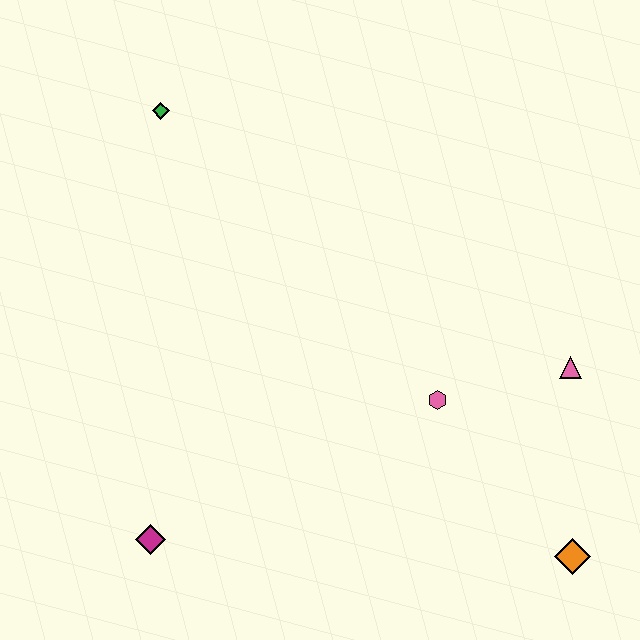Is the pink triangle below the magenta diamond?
No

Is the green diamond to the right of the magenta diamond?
Yes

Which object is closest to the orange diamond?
The pink triangle is closest to the orange diamond.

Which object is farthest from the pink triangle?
The green diamond is farthest from the pink triangle.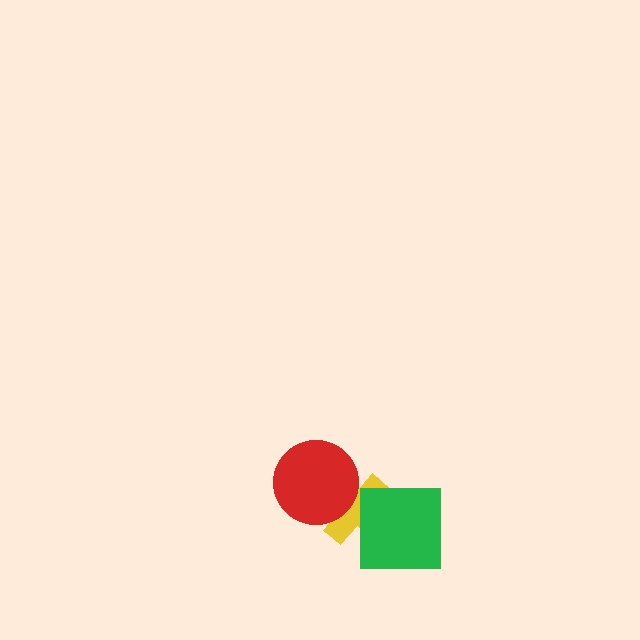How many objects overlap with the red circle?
1 object overlaps with the red circle.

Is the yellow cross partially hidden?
Yes, it is partially covered by another shape.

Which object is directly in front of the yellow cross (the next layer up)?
The red circle is directly in front of the yellow cross.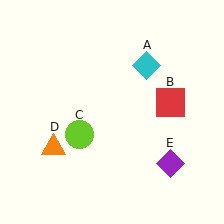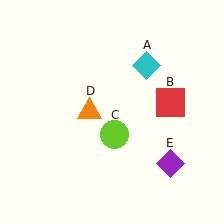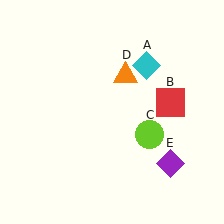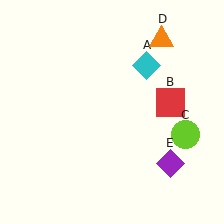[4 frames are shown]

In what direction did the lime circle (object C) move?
The lime circle (object C) moved right.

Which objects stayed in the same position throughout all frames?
Cyan diamond (object A) and red square (object B) and purple diamond (object E) remained stationary.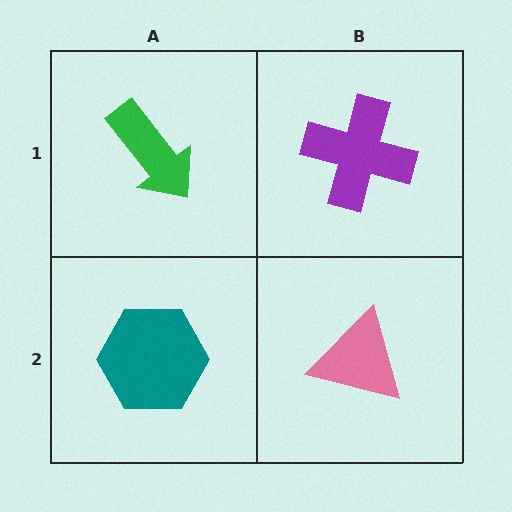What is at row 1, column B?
A purple cross.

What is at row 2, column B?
A pink triangle.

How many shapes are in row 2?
2 shapes.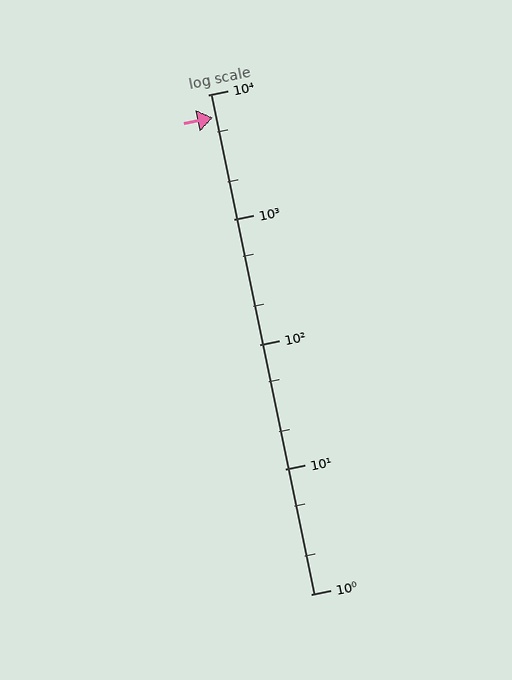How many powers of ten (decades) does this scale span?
The scale spans 4 decades, from 1 to 10000.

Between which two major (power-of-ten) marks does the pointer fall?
The pointer is between 1000 and 10000.